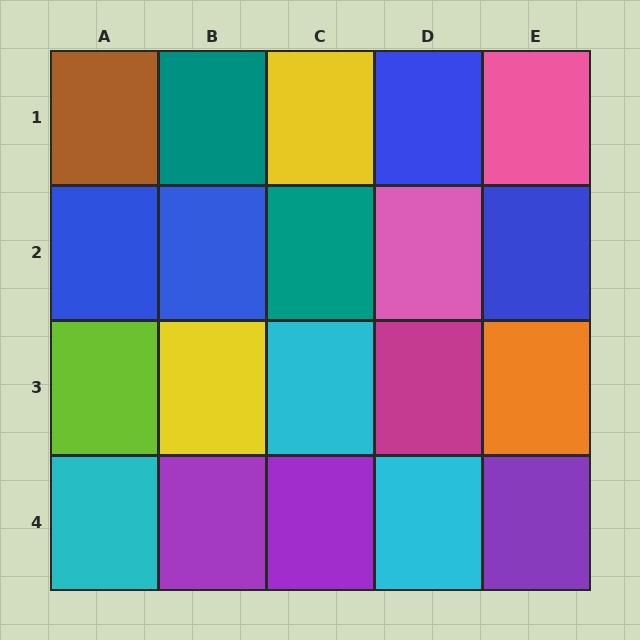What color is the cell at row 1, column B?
Teal.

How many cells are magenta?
1 cell is magenta.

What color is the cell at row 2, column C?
Teal.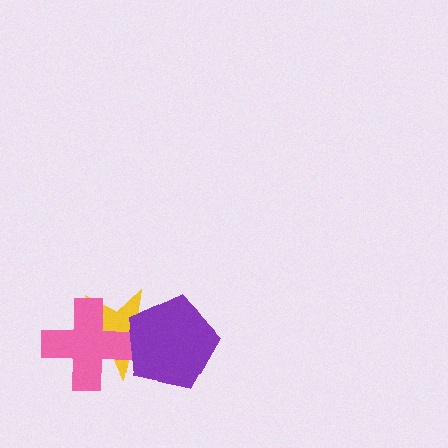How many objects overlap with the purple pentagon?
2 objects overlap with the purple pentagon.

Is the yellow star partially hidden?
Yes, it is partially covered by another shape.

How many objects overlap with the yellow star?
2 objects overlap with the yellow star.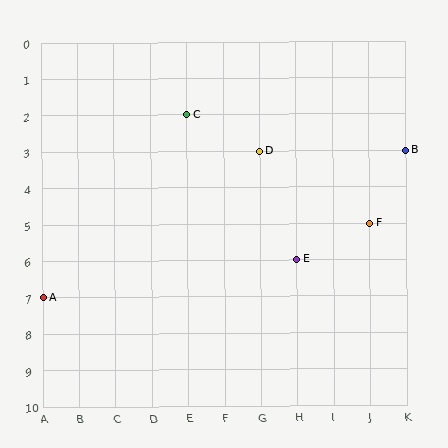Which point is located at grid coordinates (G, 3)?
Point D is at (G, 3).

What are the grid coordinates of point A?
Point A is at grid coordinates (A, 7).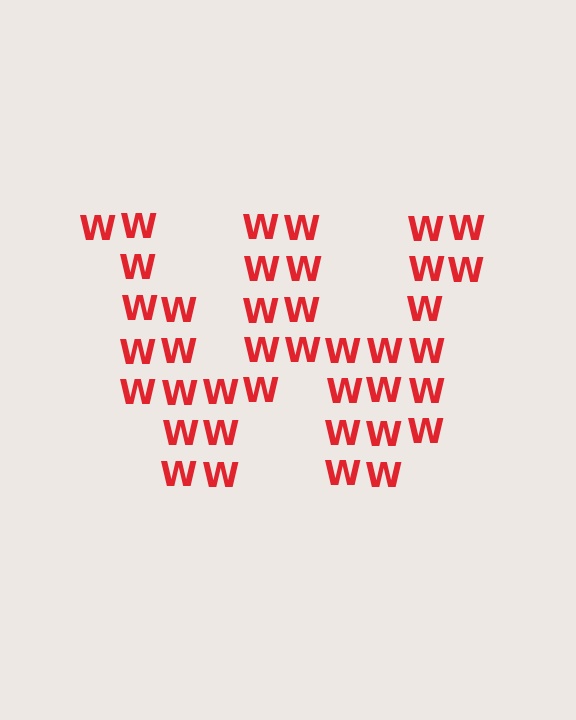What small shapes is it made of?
It is made of small letter W's.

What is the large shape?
The large shape is the letter W.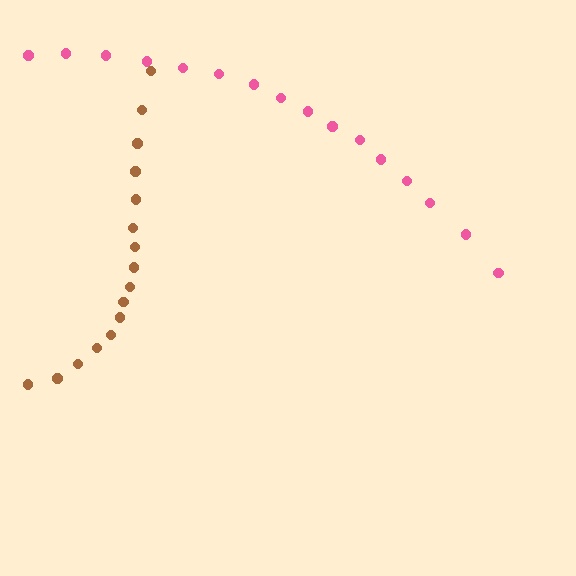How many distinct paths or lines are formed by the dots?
There are 2 distinct paths.